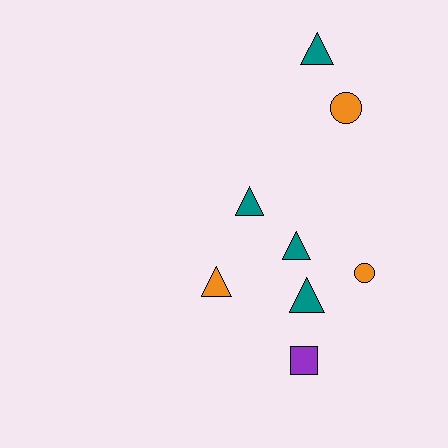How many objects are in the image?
There are 8 objects.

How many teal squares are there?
There are no teal squares.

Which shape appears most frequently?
Triangle, with 5 objects.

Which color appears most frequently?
Teal, with 4 objects.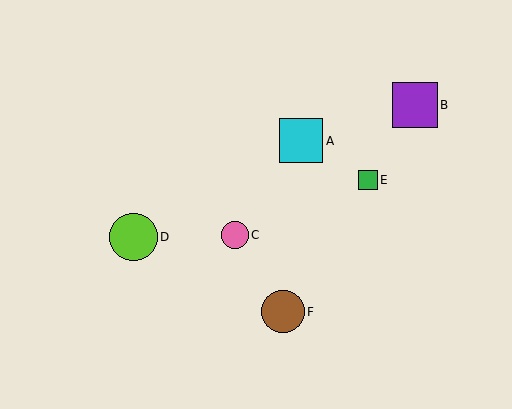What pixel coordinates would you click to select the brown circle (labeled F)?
Click at (283, 312) to select the brown circle F.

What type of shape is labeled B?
Shape B is a purple square.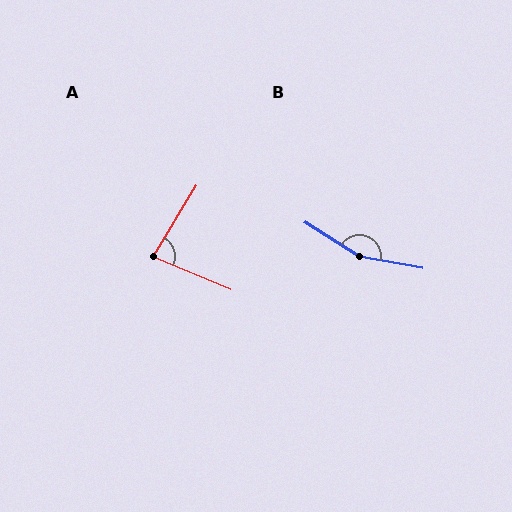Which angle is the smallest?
A, at approximately 82 degrees.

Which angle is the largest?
B, at approximately 157 degrees.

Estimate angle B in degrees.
Approximately 157 degrees.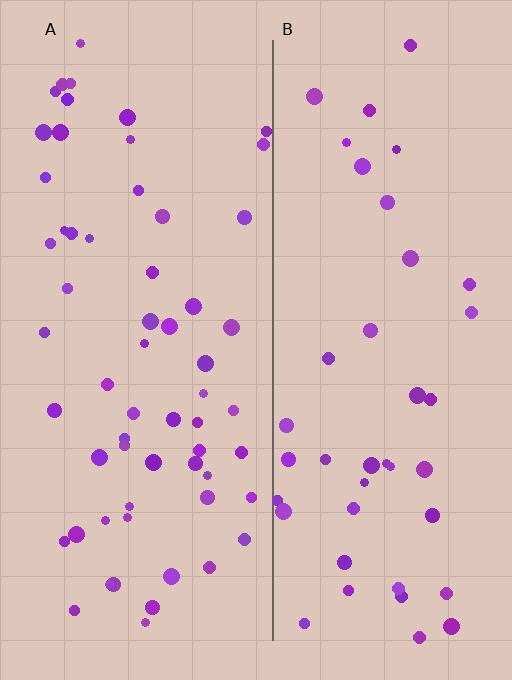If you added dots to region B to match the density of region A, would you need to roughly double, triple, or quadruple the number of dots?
Approximately double.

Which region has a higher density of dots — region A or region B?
A (the left).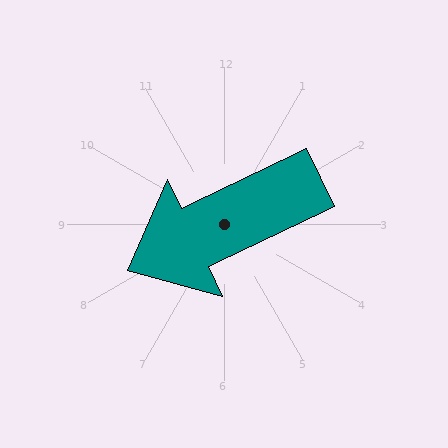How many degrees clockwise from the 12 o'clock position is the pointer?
Approximately 244 degrees.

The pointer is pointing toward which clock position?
Roughly 8 o'clock.